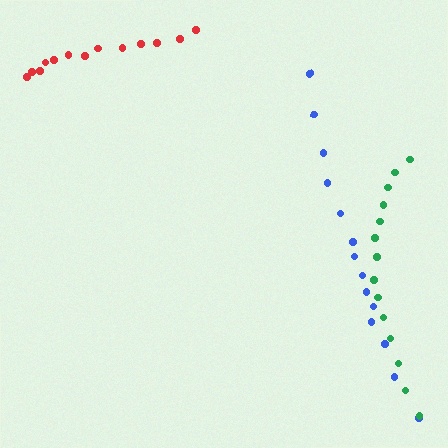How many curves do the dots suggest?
There are 3 distinct paths.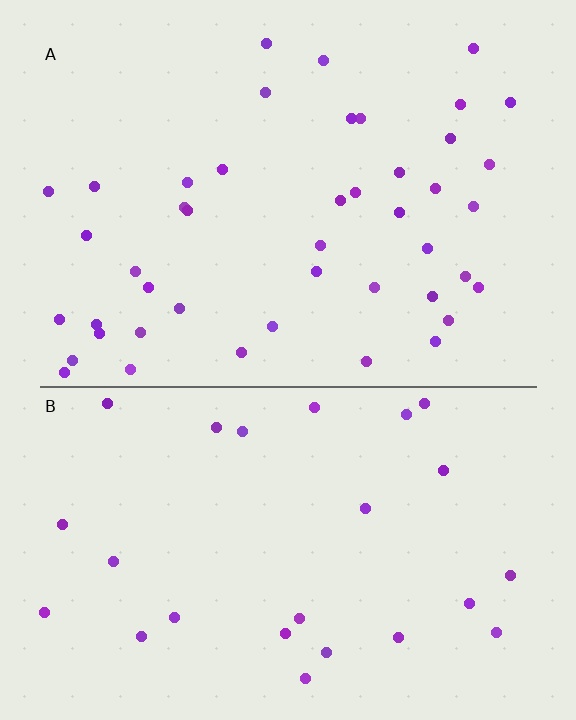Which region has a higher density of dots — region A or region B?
A (the top).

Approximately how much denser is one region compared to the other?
Approximately 1.8× — region A over region B.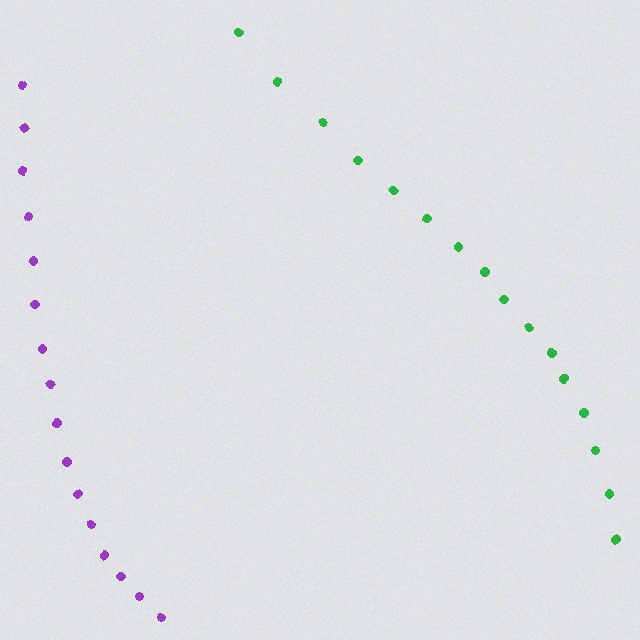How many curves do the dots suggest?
There are 2 distinct paths.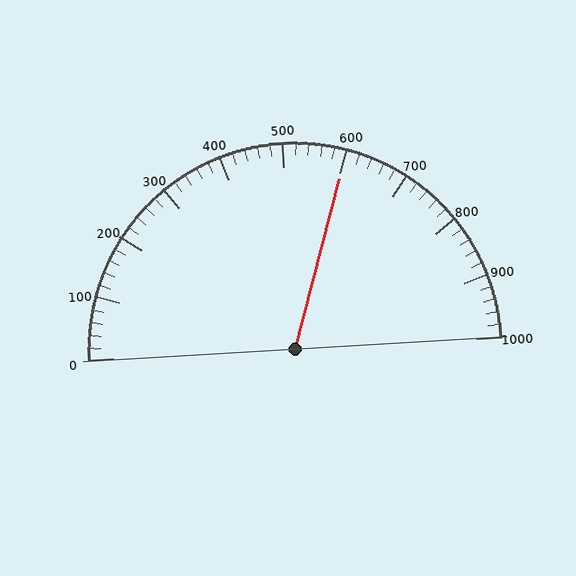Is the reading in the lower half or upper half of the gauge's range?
The reading is in the upper half of the range (0 to 1000).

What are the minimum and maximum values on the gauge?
The gauge ranges from 0 to 1000.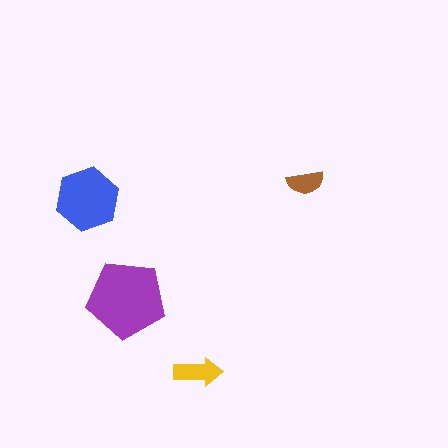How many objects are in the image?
There are 4 objects in the image.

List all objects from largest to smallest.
The purple pentagon, the blue hexagon, the yellow arrow, the brown semicircle.